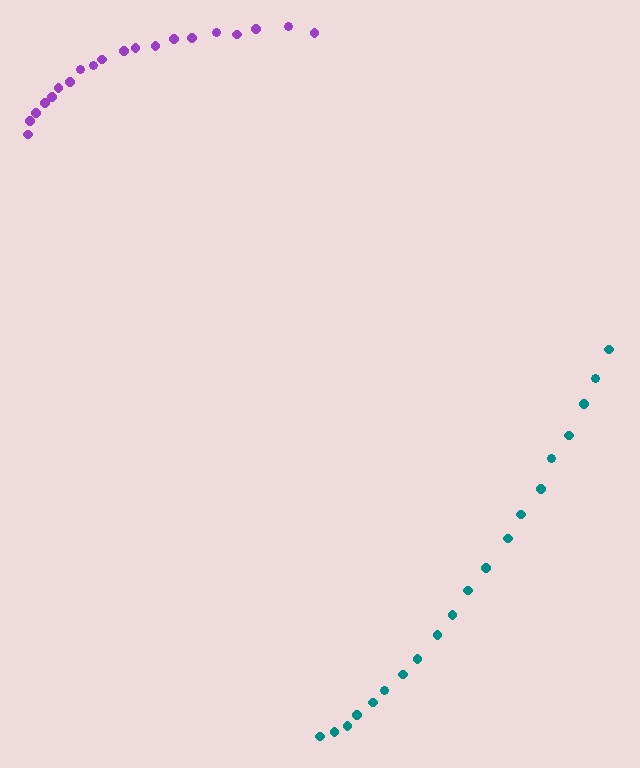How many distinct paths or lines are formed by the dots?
There are 2 distinct paths.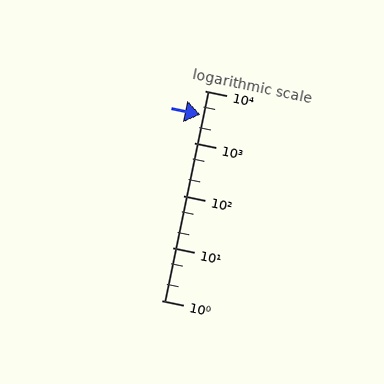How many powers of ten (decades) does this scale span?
The scale spans 4 decades, from 1 to 10000.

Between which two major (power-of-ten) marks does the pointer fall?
The pointer is between 1000 and 10000.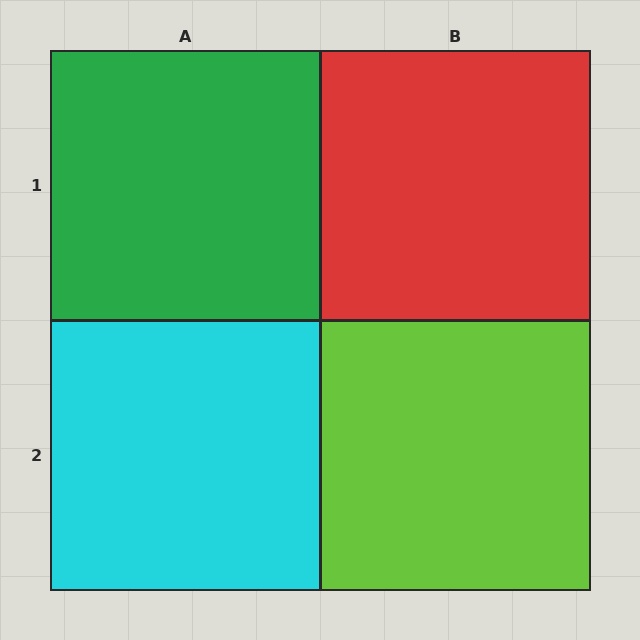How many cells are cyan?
1 cell is cyan.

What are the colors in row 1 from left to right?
Green, red.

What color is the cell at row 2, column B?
Lime.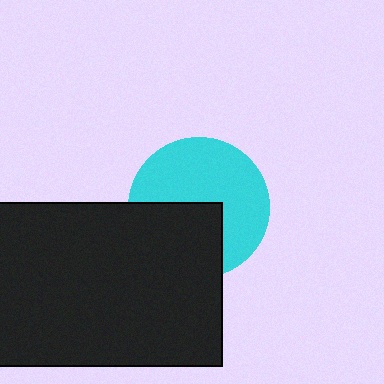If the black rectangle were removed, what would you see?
You would see the complete cyan circle.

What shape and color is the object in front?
The object in front is a black rectangle.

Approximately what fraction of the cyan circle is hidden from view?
Roughly 39% of the cyan circle is hidden behind the black rectangle.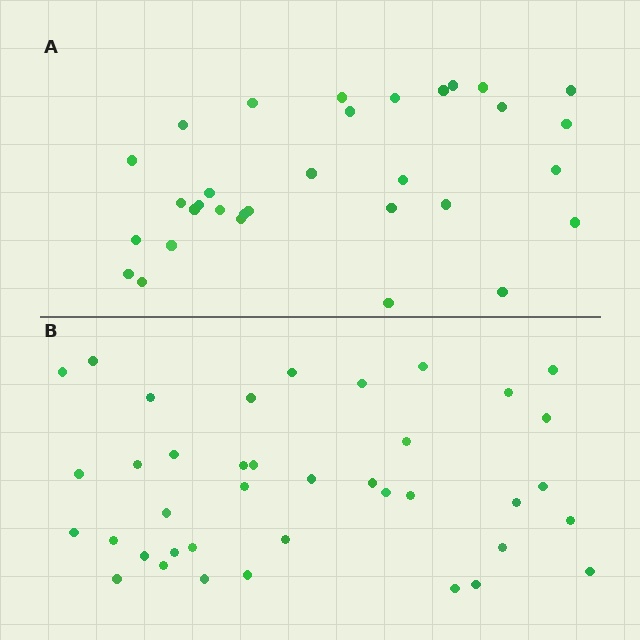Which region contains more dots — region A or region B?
Region B (the bottom region) has more dots.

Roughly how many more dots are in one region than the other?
Region B has roughly 8 or so more dots than region A.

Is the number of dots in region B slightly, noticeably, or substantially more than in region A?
Region B has only slightly more — the two regions are fairly close. The ratio is roughly 1.2 to 1.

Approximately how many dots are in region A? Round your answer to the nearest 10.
About 30 dots. (The exact count is 32, which rounds to 30.)